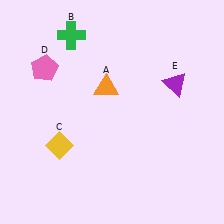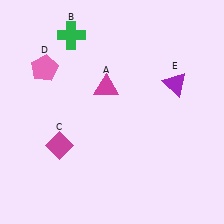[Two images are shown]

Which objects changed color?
A changed from orange to magenta. C changed from yellow to magenta.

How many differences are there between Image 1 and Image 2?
There are 2 differences between the two images.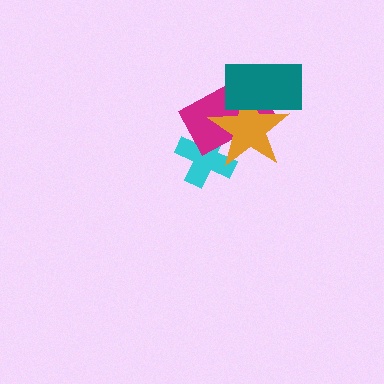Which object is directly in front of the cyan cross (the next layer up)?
The magenta rectangle is directly in front of the cyan cross.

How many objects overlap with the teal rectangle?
2 objects overlap with the teal rectangle.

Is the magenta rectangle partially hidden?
Yes, it is partially covered by another shape.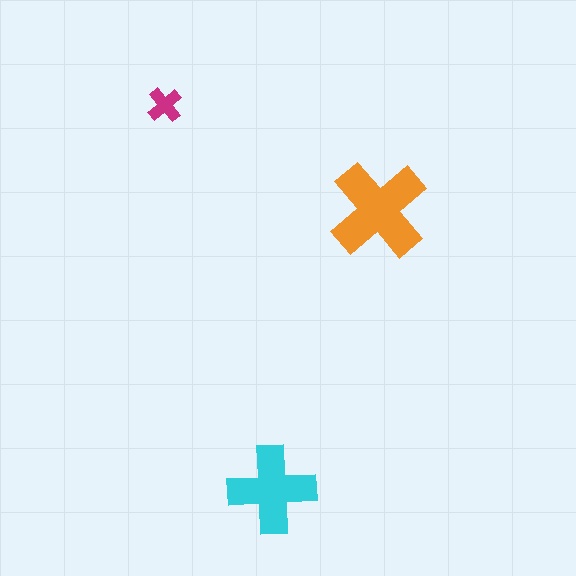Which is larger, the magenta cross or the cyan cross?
The cyan one.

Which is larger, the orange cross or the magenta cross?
The orange one.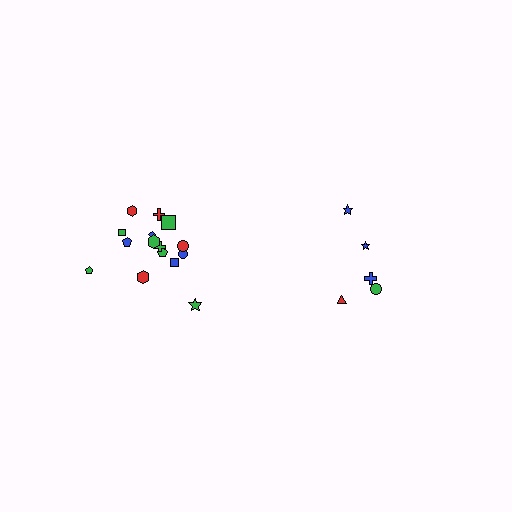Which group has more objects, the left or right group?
The left group.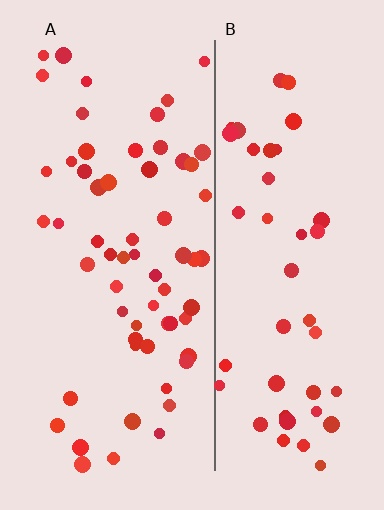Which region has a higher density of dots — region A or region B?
A (the left).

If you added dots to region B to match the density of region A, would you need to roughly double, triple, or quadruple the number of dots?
Approximately double.